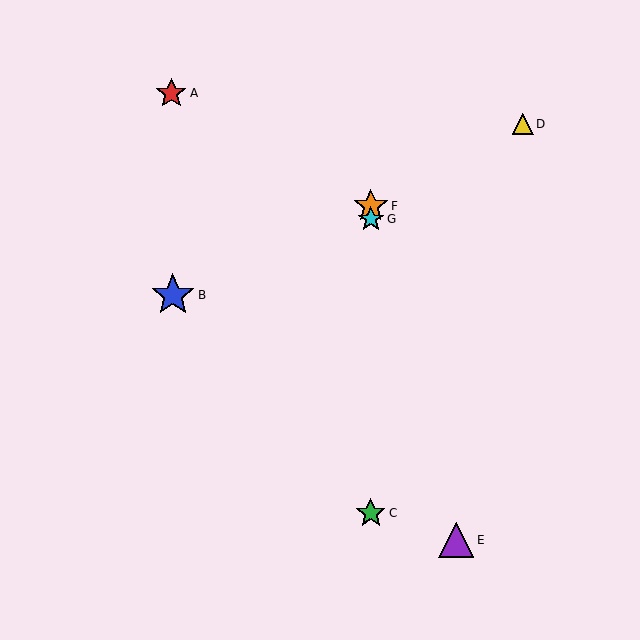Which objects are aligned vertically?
Objects C, F, G are aligned vertically.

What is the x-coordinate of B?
Object B is at x≈173.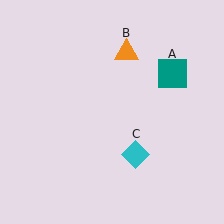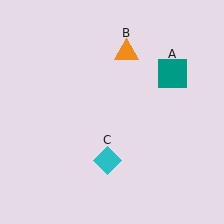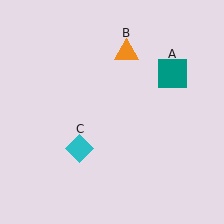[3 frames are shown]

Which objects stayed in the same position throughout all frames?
Teal square (object A) and orange triangle (object B) remained stationary.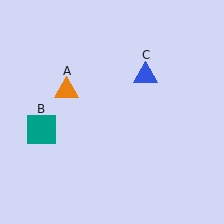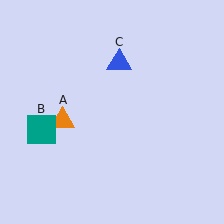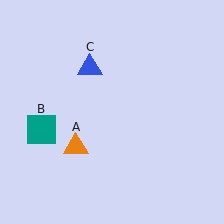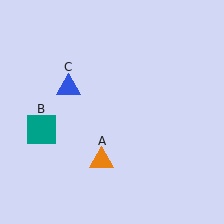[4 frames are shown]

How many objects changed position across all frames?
2 objects changed position: orange triangle (object A), blue triangle (object C).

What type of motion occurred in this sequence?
The orange triangle (object A), blue triangle (object C) rotated counterclockwise around the center of the scene.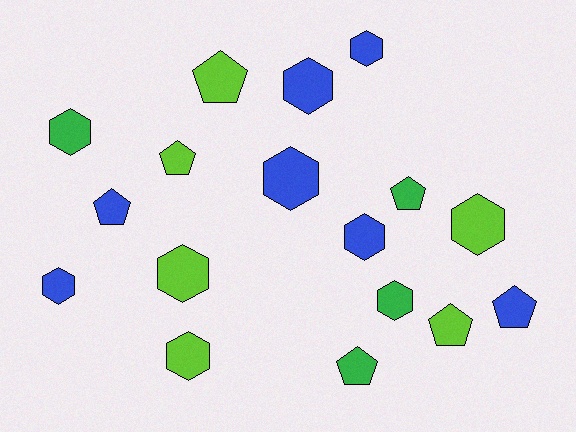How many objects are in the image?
There are 17 objects.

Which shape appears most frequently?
Hexagon, with 10 objects.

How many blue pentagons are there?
There are 2 blue pentagons.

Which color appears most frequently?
Blue, with 7 objects.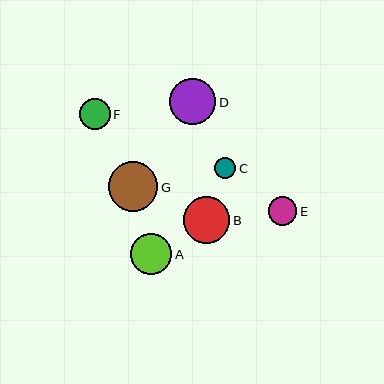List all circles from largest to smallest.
From largest to smallest: G, B, D, A, F, E, C.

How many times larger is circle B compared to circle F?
Circle B is approximately 1.5 times the size of circle F.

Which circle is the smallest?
Circle C is the smallest with a size of approximately 21 pixels.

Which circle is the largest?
Circle G is the largest with a size of approximately 49 pixels.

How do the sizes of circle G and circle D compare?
Circle G and circle D are approximately the same size.